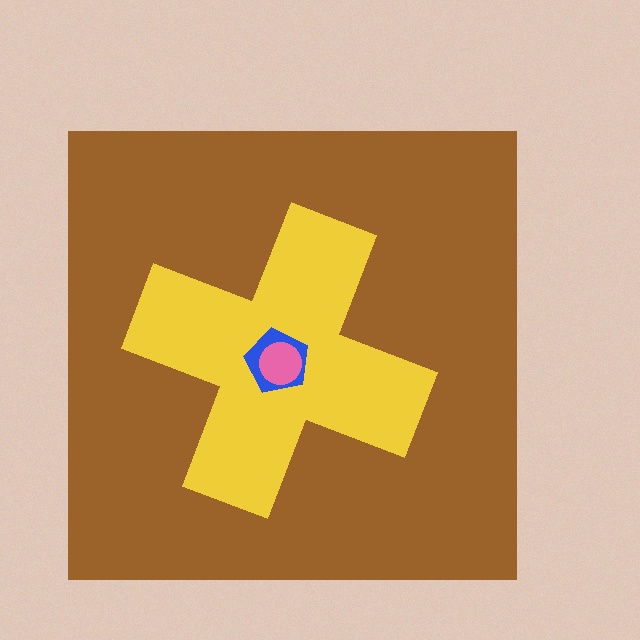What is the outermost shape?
The brown square.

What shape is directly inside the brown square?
The yellow cross.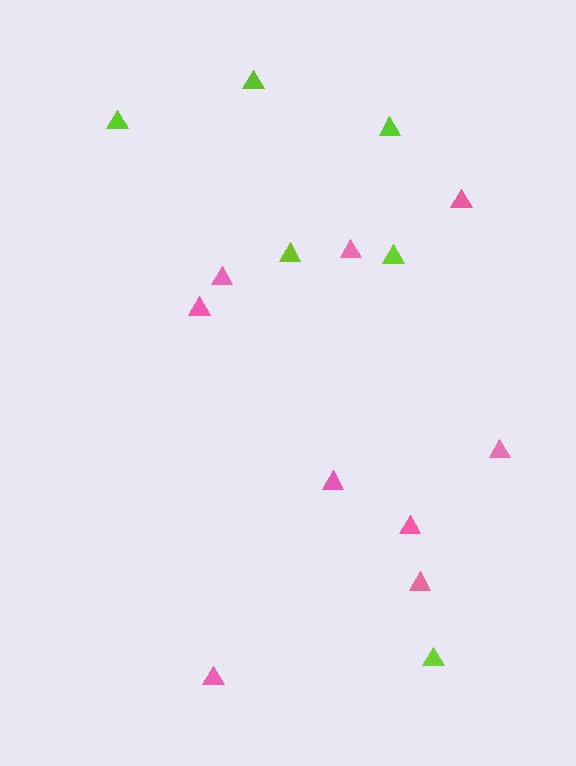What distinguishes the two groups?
There are 2 groups: one group of lime triangles (6) and one group of pink triangles (9).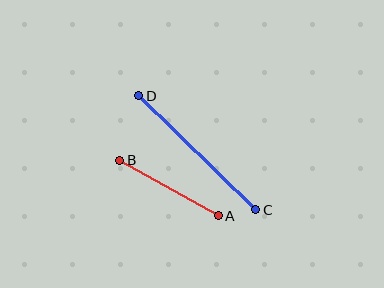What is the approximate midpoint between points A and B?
The midpoint is at approximately (169, 188) pixels.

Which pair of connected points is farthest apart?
Points C and D are farthest apart.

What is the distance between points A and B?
The distance is approximately 113 pixels.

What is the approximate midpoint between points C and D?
The midpoint is at approximately (197, 153) pixels.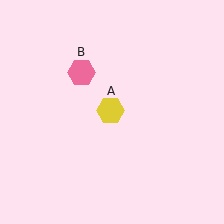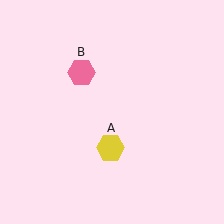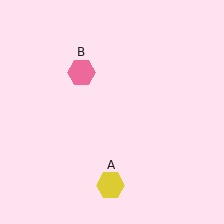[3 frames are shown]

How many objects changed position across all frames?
1 object changed position: yellow hexagon (object A).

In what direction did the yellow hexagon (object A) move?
The yellow hexagon (object A) moved down.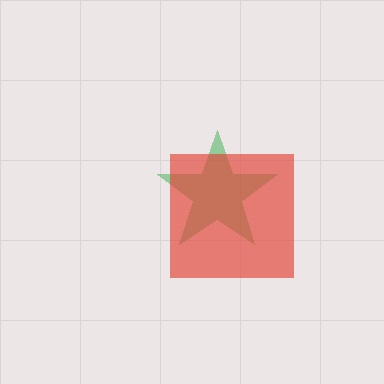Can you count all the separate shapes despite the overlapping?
Yes, there are 2 separate shapes.